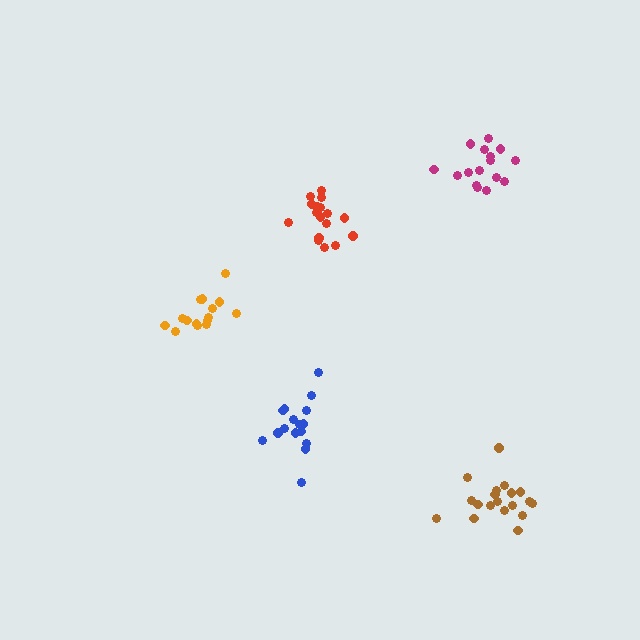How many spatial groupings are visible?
There are 5 spatial groupings.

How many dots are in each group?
Group 1: 17 dots, Group 2: 15 dots, Group 3: 16 dots, Group 4: 16 dots, Group 5: 19 dots (83 total).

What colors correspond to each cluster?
The clusters are colored: red, orange, blue, magenta, brown.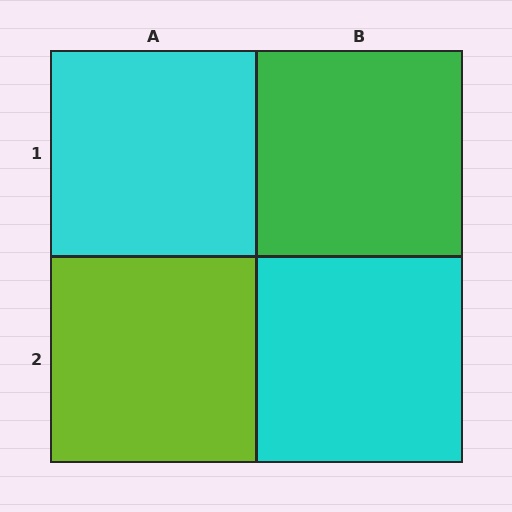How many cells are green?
1 cell is green.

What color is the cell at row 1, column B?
Green.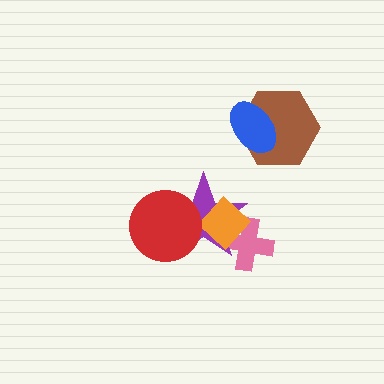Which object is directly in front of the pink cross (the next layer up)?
The purple star is directly in front of the pink cross.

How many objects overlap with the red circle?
1 object overlaps with the red circle.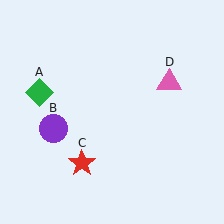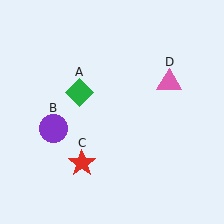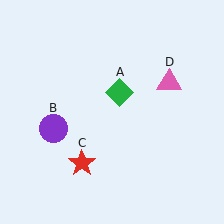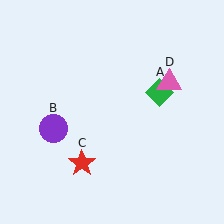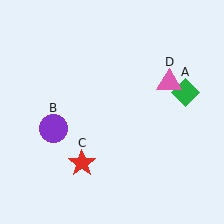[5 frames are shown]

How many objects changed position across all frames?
1 object changed position: green diamond (object A).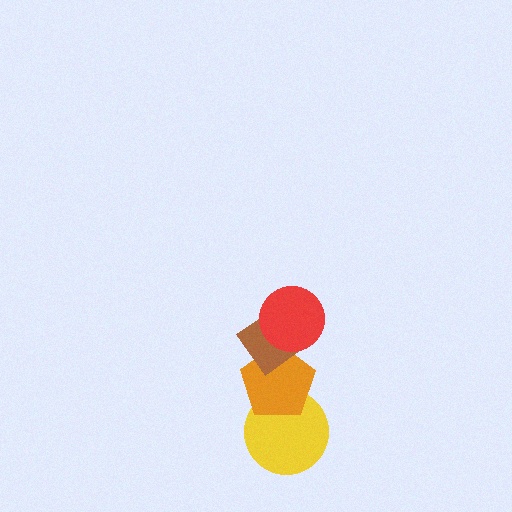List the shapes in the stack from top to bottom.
From top to bottom: the red circle, the brown diamond, the orange pentagon, the yellow circle.